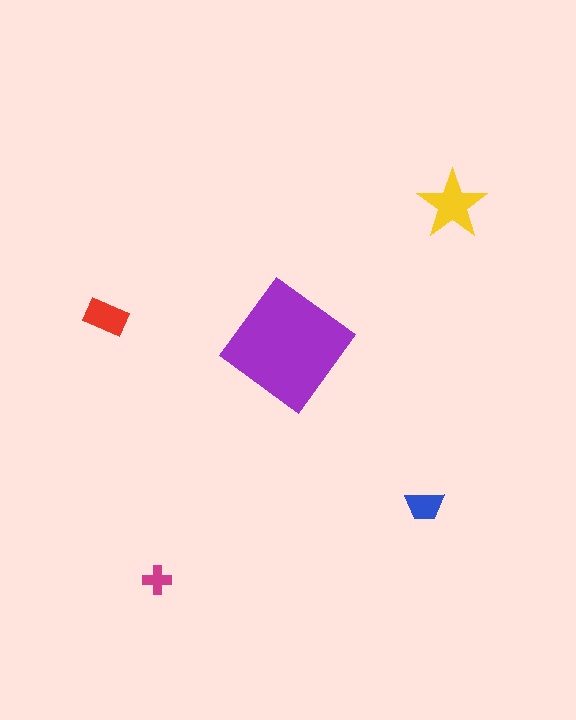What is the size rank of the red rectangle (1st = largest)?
3rd.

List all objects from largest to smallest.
The purple diamond, the yellow star, the red rectangle, the blue trapezoid, the magenta cross.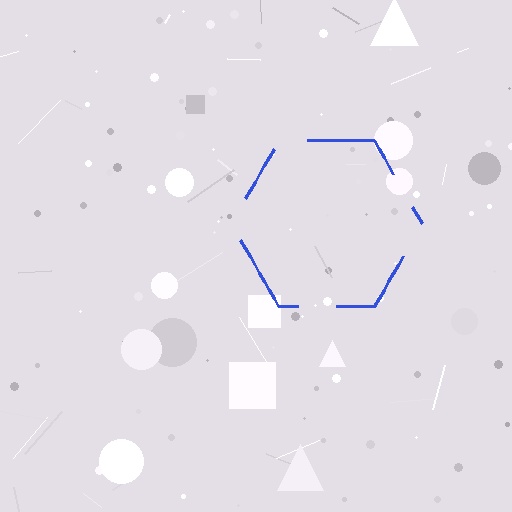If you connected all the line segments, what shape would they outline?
They would outline a hexagon.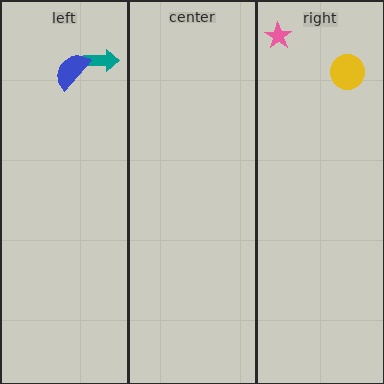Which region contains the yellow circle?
The right region.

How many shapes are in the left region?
2.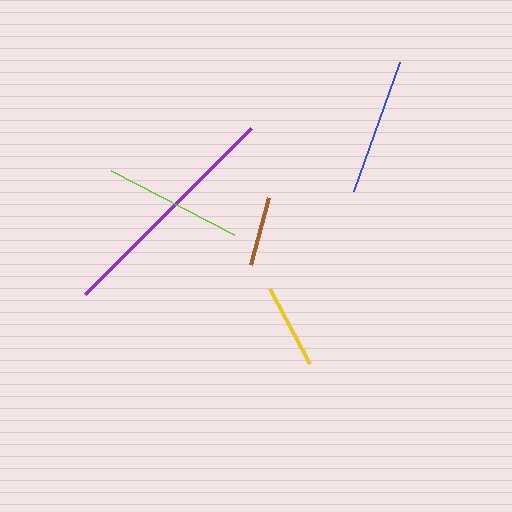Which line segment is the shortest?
The brown line is the shortest at approximately 69 pixels.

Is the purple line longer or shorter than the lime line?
The purple line is longer than the lime line.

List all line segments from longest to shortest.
From longest to shortest: purple, lime, blue, yellow, brown.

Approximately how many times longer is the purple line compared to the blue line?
The purple line is approximately 1.7 times the length of the blue line.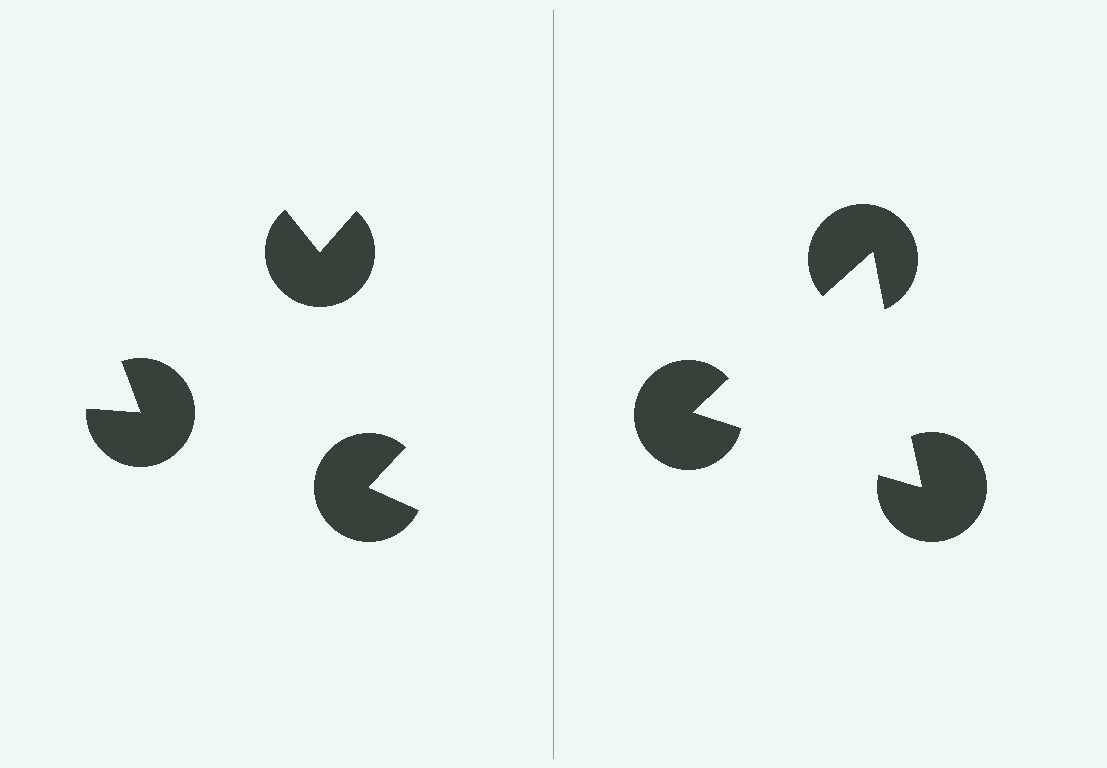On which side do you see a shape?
An illusory triangle appears on the right side. On the left side the wedge cuts are rotated, so no coherent shape forms.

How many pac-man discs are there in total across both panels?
6 — 3 on each side.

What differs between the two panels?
The pac-man discs are positioned identically on both sides; only the wedge orientations differ. On the right they align to a triangle; on the left they are misaligned.